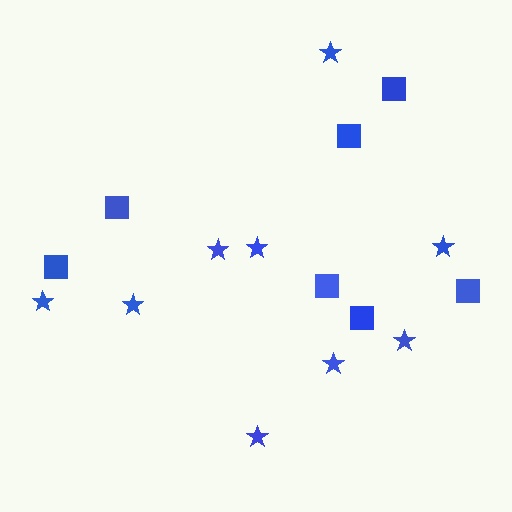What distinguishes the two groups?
There are 2 groups: one group of stars (9) and one group of squares (7).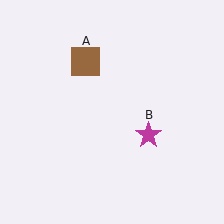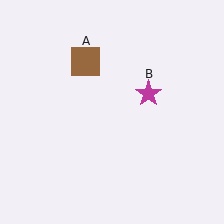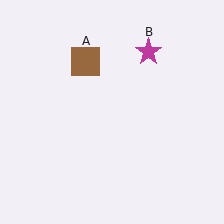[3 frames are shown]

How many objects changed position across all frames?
1 object changed position: magenta star (object B).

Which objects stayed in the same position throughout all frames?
Brown square (object A) remained stationary.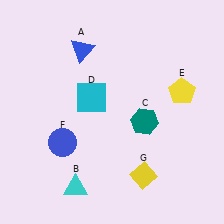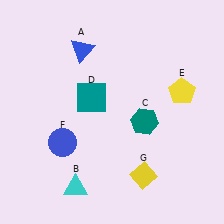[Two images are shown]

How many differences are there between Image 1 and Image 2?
There is 1 difference between the two images.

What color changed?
The square (D) changed from cyan in Image 1 to teal in Image 2.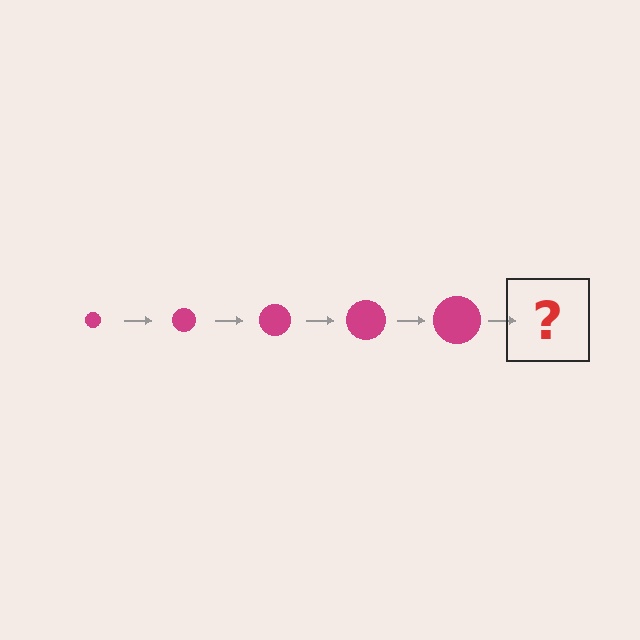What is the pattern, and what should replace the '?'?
The pattern is that the circle gets progressively larger each step. The '?' should be a magenta circle, larger than the previous one.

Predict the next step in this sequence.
The next step is a magenta circle, larger than the previous one.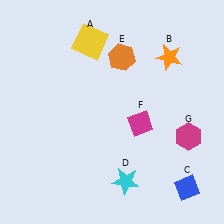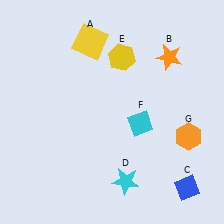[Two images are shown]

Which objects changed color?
E changed from orange to yellow. F changed from magenta to cyan. G changed from magenta to orange.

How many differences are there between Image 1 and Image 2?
There are 3 differences between the two images.